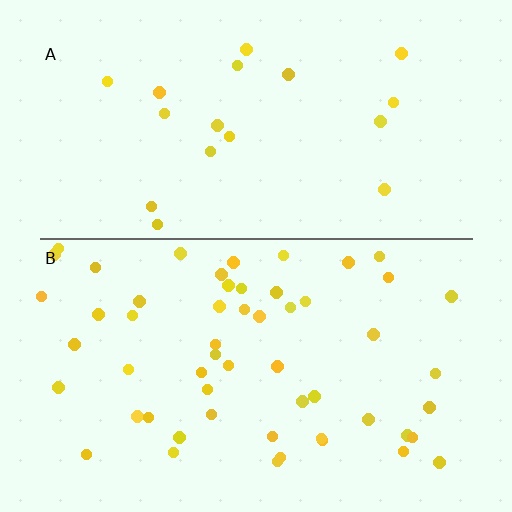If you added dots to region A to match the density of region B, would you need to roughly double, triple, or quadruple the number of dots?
Approximately triple.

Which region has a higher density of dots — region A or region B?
B (the bottom).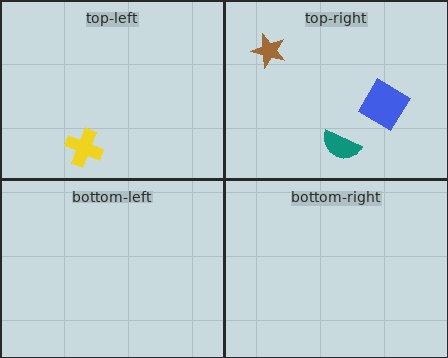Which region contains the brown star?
The top-right region.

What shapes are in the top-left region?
The yellow cross.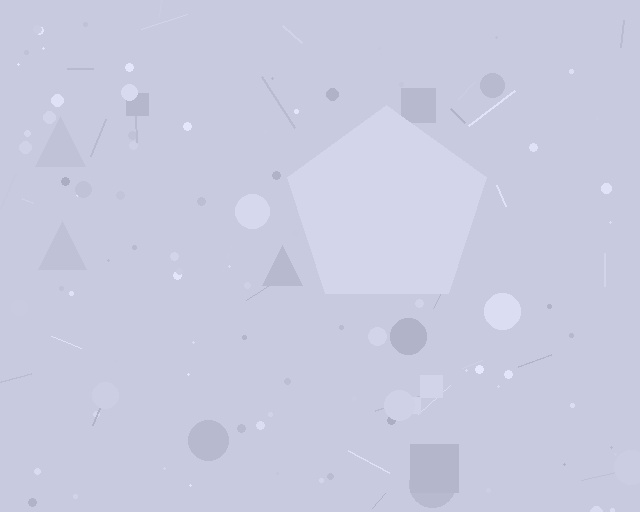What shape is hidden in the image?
A pentagon is hidden in the image.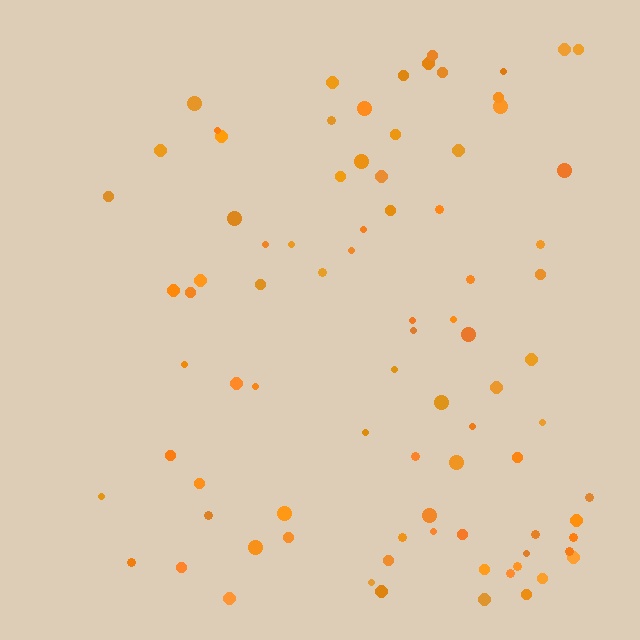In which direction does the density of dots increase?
From left to right, with the right side densest.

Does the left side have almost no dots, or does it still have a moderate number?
Still a moderate number, just noticeably fewer than the right.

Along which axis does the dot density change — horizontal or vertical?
Horizontal.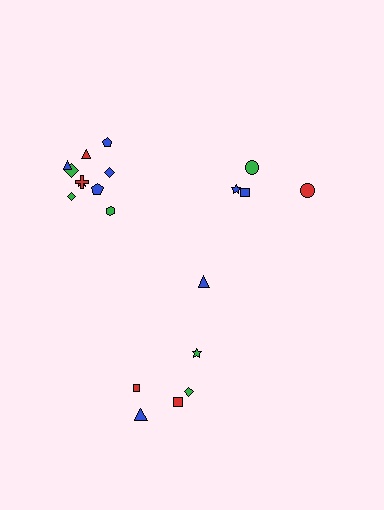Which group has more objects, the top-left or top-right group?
The top-left group.